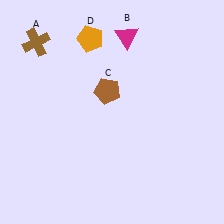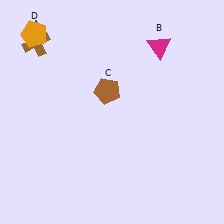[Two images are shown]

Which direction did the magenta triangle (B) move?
The magenta triangle (B) moved right.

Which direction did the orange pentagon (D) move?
The orange pentagon (D) moved left.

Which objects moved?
The objects that moved are: the magenta triangle (B), the orange pentagon (D).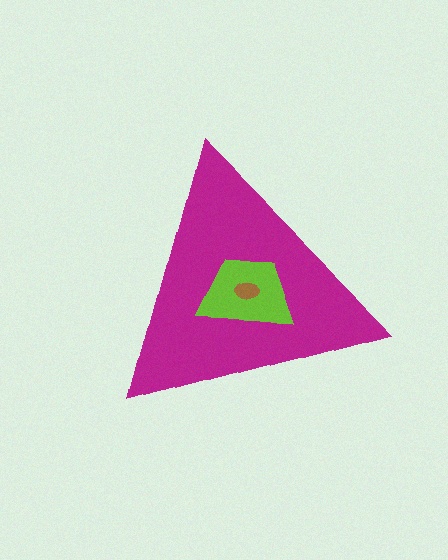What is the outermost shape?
The magenta triangle.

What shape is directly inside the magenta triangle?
The lime trapezoid.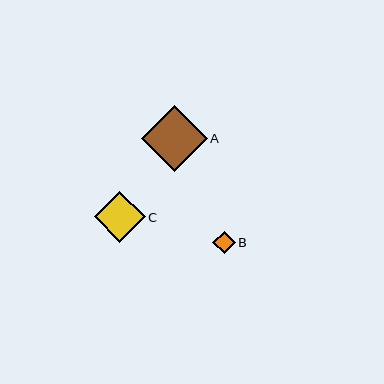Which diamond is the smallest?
Diamond B is the smallest with a size of approximately 22 pixels.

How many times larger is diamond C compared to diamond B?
Diamond C is approximately 2.3 times the size of diamond B.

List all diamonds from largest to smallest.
From largest to smallest: A, C, B.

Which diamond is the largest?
Diamond A is the largest with a size of approximately 66 pixels.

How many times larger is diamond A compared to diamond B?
Diamond A is approximately 3.0 times the size of diamond B.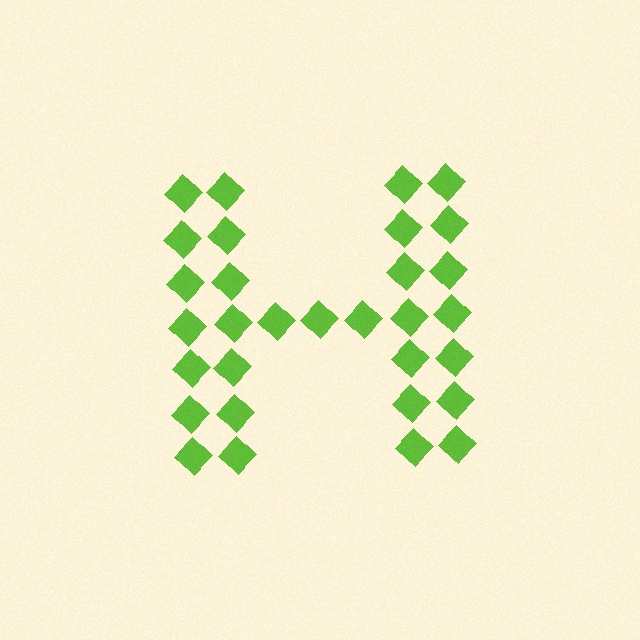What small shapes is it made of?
It is made of small diamonds.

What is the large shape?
The large shape is the letter H.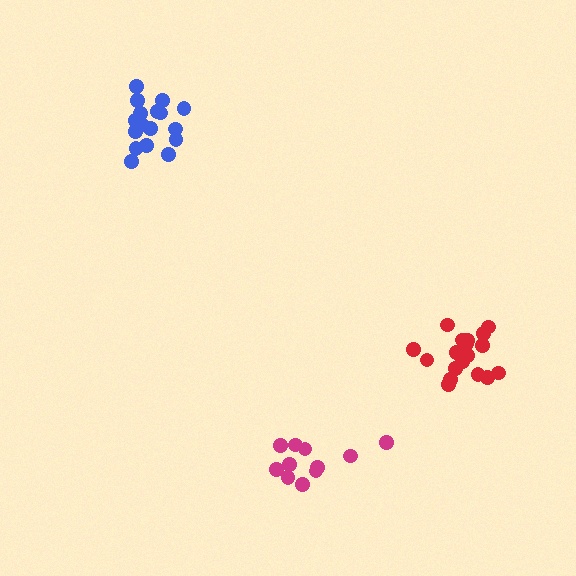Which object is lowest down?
The magenta cluster is bottommost.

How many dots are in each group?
Group 1: 18 dots, Group 2: 18 dots, Group 3: 12 dots (48 total).